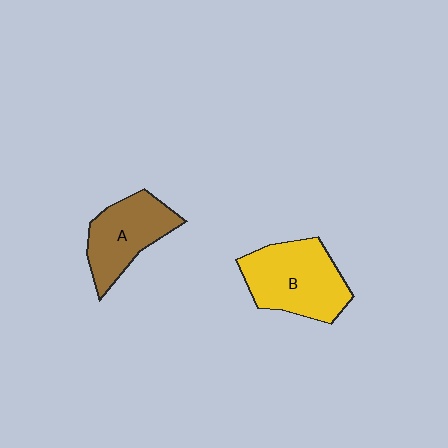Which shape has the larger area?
Shape B (yellow).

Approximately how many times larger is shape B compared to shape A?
Approximately 1.3 times.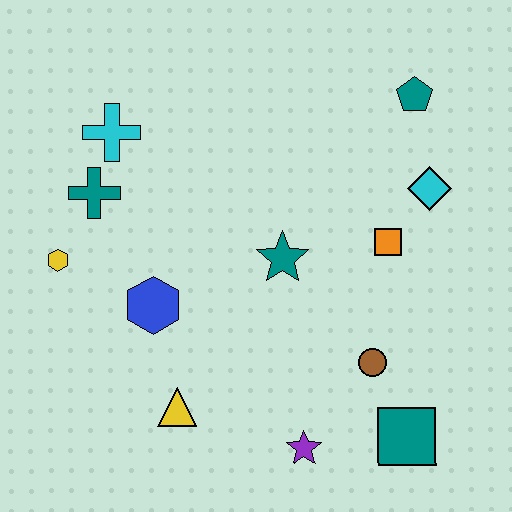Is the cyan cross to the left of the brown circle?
Yes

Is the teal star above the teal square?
Yes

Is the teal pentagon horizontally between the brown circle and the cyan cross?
No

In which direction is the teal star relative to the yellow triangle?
The teal star is above the yellow triangle.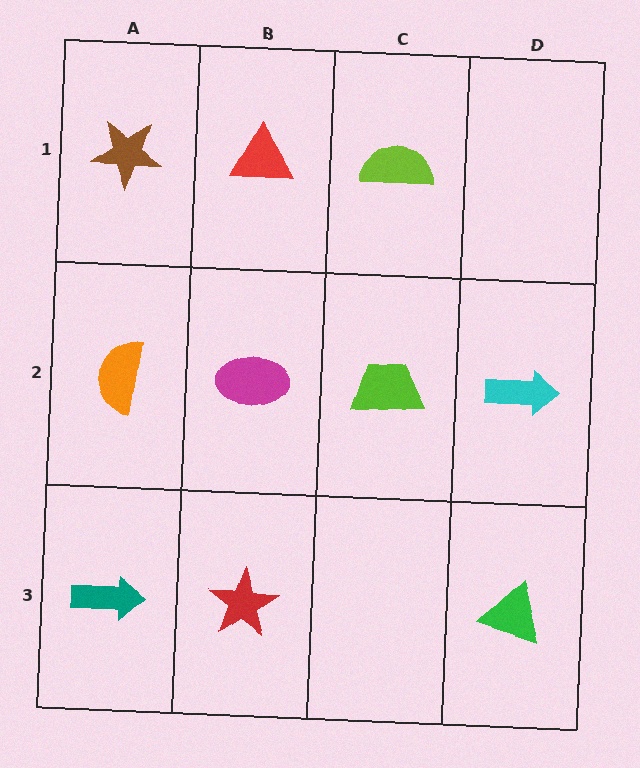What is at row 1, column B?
A red triangle.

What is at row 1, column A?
A brown star.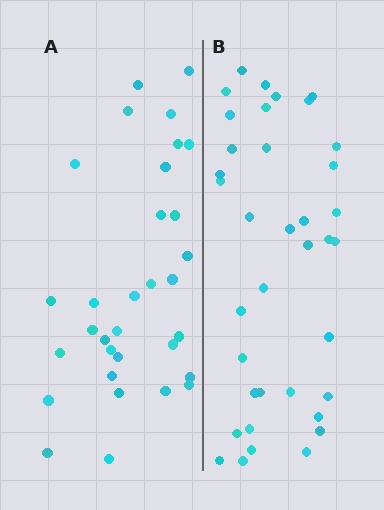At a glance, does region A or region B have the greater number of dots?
Region B (the right region) has more dots.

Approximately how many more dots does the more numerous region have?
Region B has about 5 more dots than region A.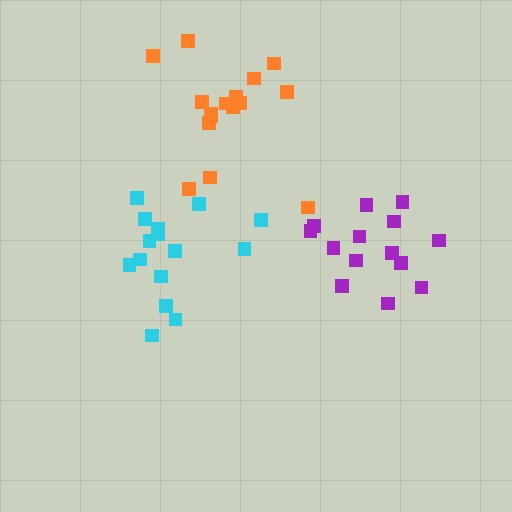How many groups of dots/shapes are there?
There are 3 groups.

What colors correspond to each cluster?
The clusters are colored: purple, cyan, orange.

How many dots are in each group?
Group 1: 14 dots, Group 2: 15 dots, Group 3: 16 dots (45 total).